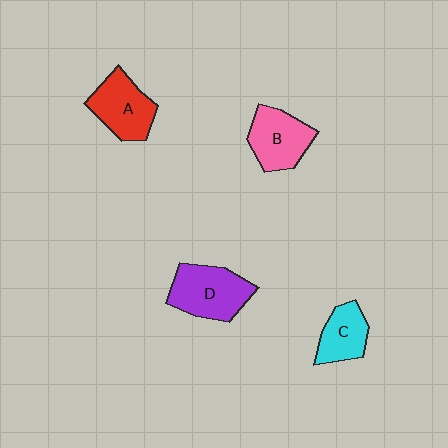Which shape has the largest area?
Shape D (purple).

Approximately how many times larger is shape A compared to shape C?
Approximately 1.3 times.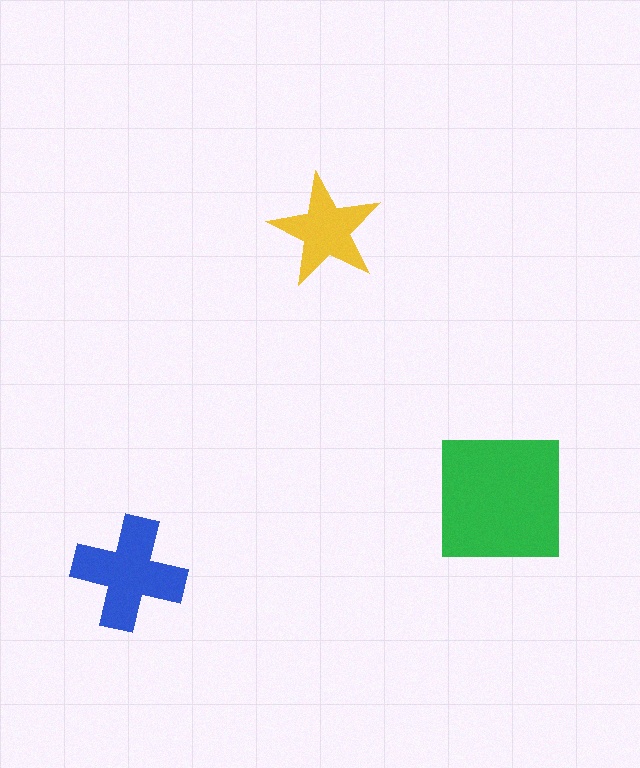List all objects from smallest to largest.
The yellow star, the blue cross, the green square.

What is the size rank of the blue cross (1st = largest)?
2nd.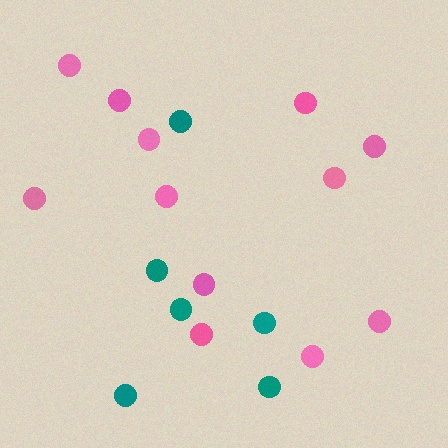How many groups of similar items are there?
There are 2 groups: one group of pink circles (12) and one group of teal circles (6).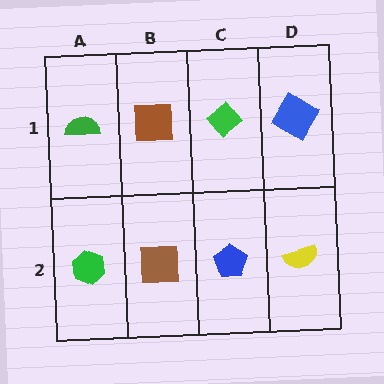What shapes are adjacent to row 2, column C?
A green diamond (row 1, column C), a brown square (row 2, column B), a yellow semicircle (row 2, column D).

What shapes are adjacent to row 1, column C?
A blue pentagon (row 2, column C), a brown square (row 1, column B), a blue diamond (row 1, column D).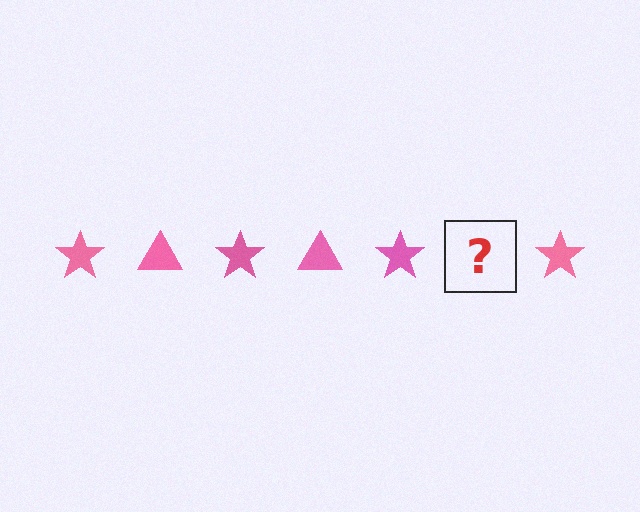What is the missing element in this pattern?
The missing element is a pink triangle.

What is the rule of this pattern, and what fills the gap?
The rule is that the pattern cycles through star, triangle shapes in pink. The gap should be filled with a pink triangle.